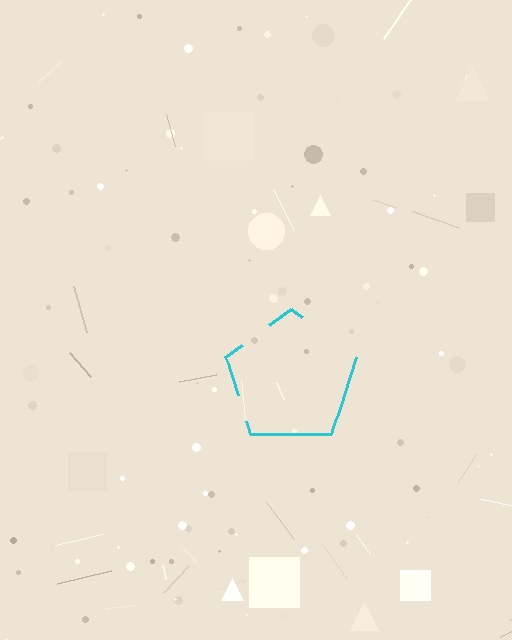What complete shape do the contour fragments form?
The contour fragments form a pentagon.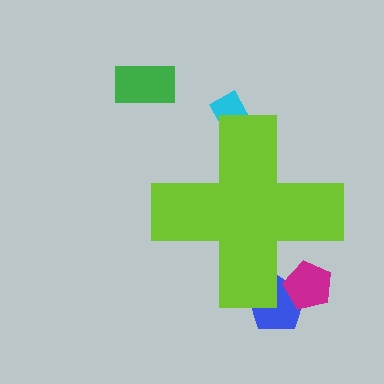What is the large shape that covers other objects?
A lime cross.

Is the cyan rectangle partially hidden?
Yes, the cyan rectangle is partially hidden behind the lime cross.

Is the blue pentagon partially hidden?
Yes, the blue pentagon is partially hidden behind the lime cross.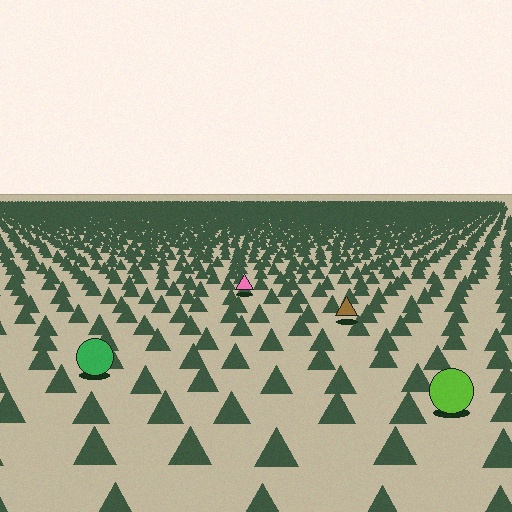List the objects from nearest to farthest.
From nearest to farthest: the lime circle, the green circle, the brown triangle, the pink triangle.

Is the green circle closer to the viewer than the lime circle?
No. The lime circle is closer — you can tell from the texture gradient: the ground texture is coarser near it.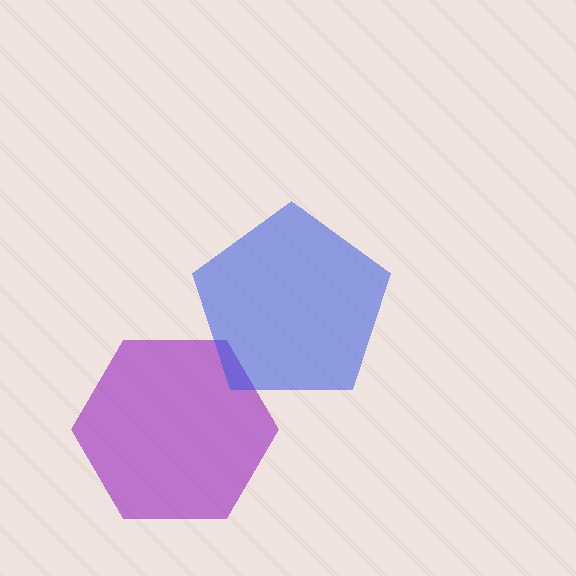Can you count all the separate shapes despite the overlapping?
Yes, there are 2 separate shapes.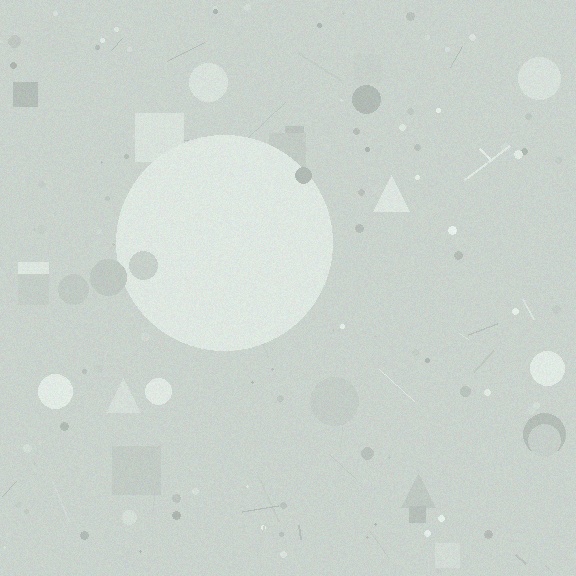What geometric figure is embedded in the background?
A circle is embedded in the background.